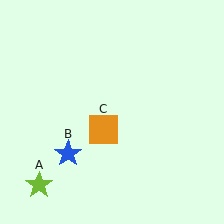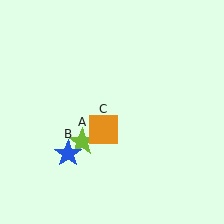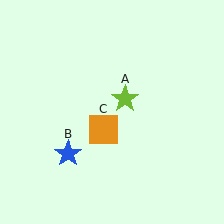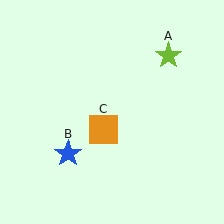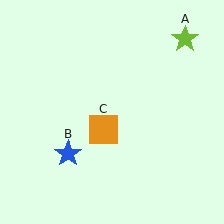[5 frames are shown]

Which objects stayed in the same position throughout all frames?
Blue star (object B) and orange square (object C) remained stationary.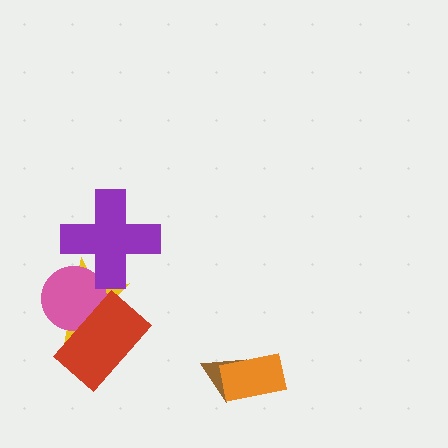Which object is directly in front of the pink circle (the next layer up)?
The purple cross is directly in front of the pink circle.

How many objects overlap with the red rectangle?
2 objects overlap with the red rectangle.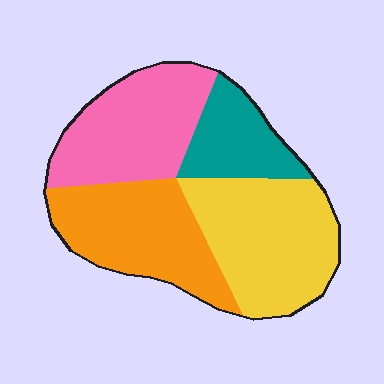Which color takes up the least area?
Teal, at roughly 15%.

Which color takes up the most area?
Yellow, at roughly 30%.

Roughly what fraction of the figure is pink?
Pink covers 27% of the figure.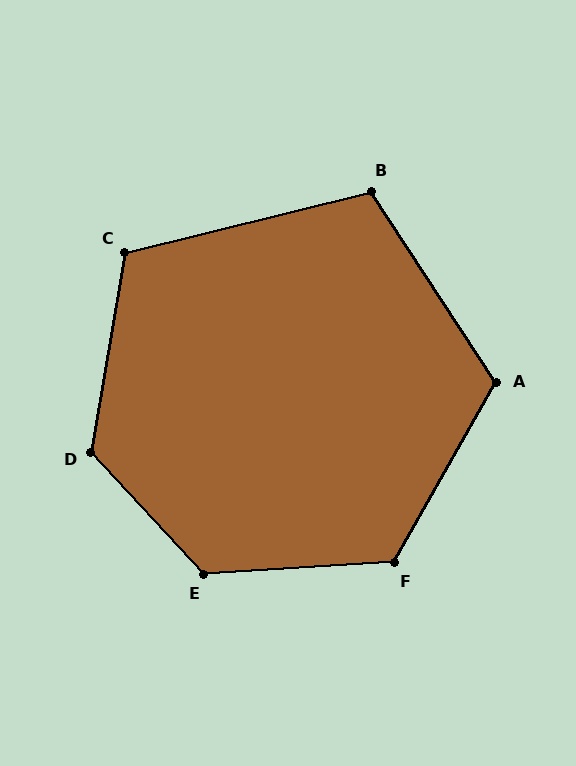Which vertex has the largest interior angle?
E, at approximately 129 degrees.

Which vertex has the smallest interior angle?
B, at approximately 109 degrees.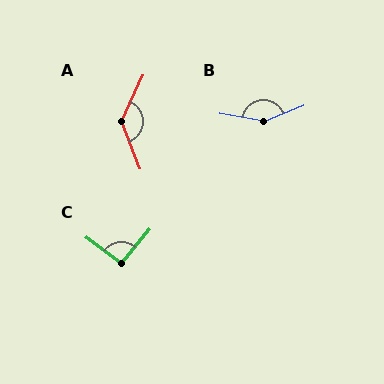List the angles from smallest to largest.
C (93°), A (134°), B (148°).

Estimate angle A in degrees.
Approximately 134 degrees.